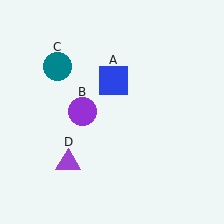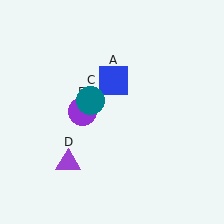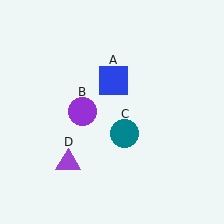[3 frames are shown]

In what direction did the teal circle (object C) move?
The teal circle (object C) moved down and to the right.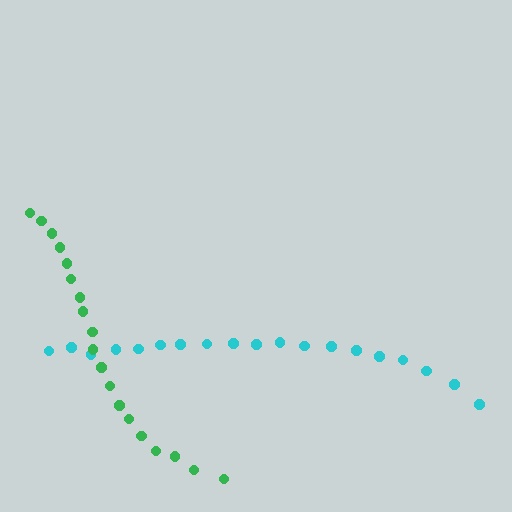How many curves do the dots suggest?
There are 2 distinct paths.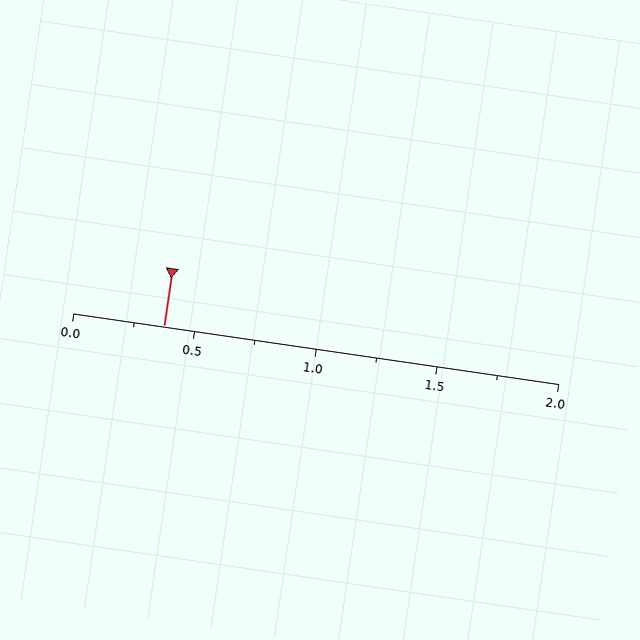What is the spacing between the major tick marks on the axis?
The major ticks are spaced 0.5 apart.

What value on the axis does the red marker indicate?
The marker indicates approximately 0.38.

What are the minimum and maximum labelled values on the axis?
The axis runs from 0.0 to 2.0.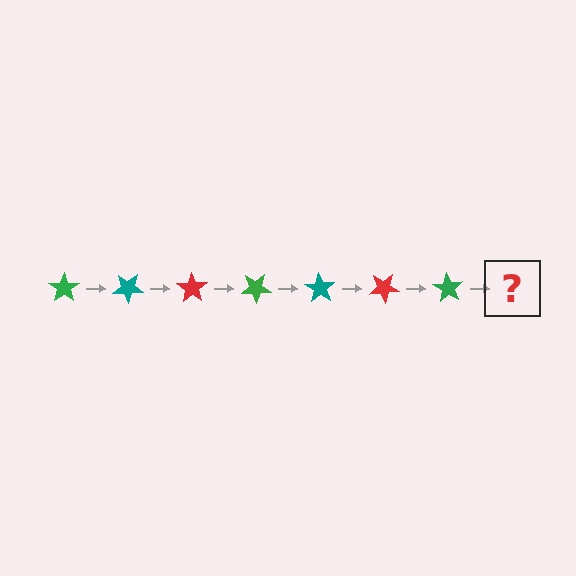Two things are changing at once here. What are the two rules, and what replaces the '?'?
The two rules are that it rotates 35 degrees each step and the color cycles through green, teal, and red. The '?' should be a teal star, rotated 245 degrees from the start.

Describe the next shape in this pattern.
It should be a teal star, rotated 245 degrees from the start.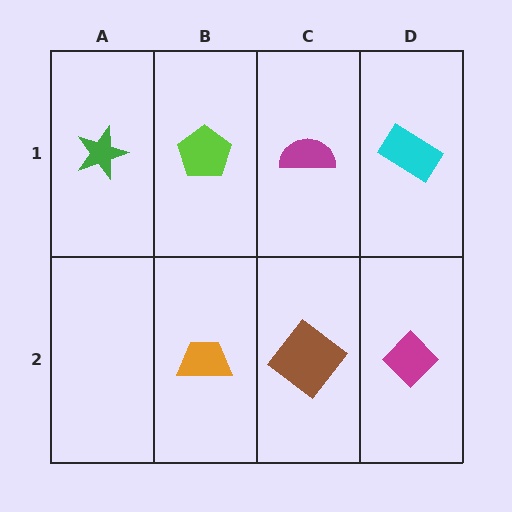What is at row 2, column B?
An orange trapezoid.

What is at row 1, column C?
A magenta semicircle.